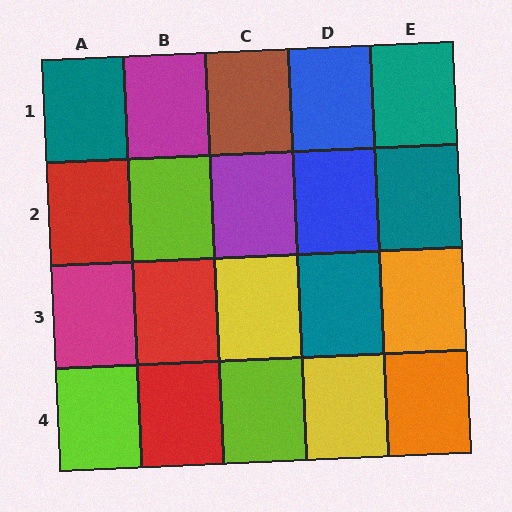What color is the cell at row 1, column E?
Teal.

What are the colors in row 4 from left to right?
Lime, red, lime, yellow, orange.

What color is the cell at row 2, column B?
Lime.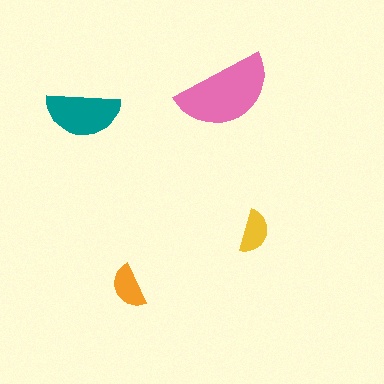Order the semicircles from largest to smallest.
the pink one, the teal one, the orange one, the yellow one.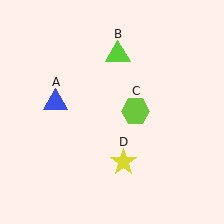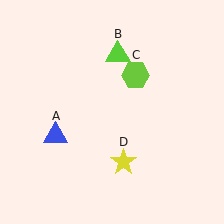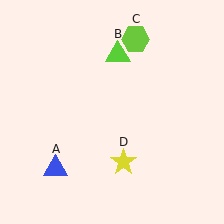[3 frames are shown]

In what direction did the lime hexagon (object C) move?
The lime hexagon (object C) moved up.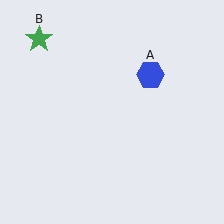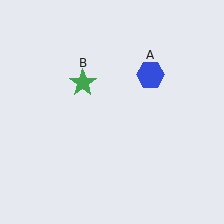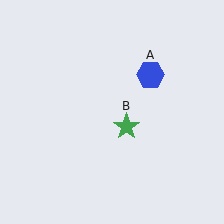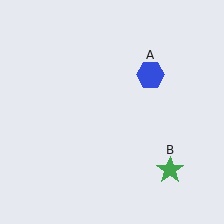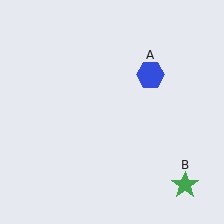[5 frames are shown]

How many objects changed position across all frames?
1 object changed position: green star (object B).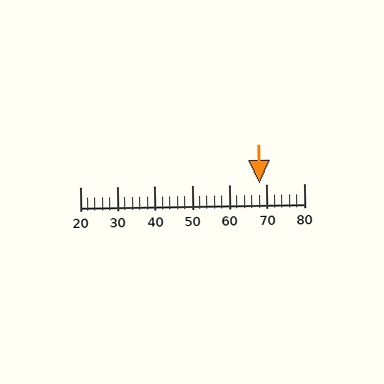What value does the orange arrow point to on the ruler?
The orange arrow points to approximately 68.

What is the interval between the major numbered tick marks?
The major tick marks are spaced 10 units apart.